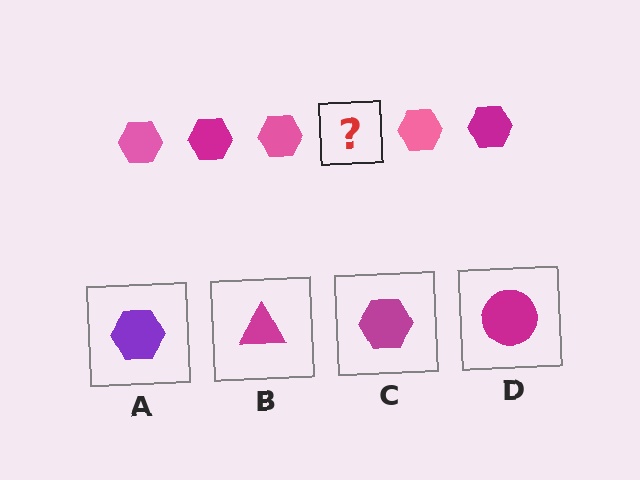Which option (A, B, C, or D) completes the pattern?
C.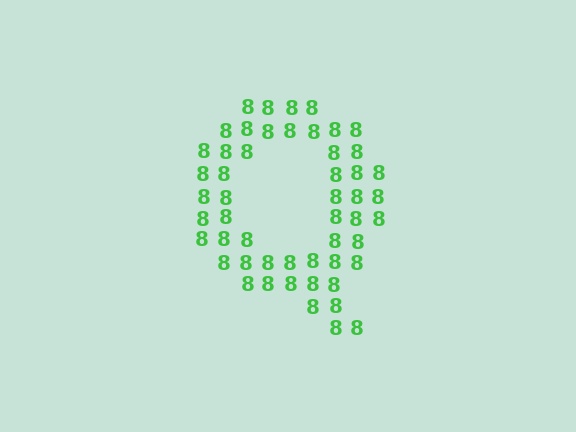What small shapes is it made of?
It is made of small digit 8's.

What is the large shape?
The large shape is the letter Q.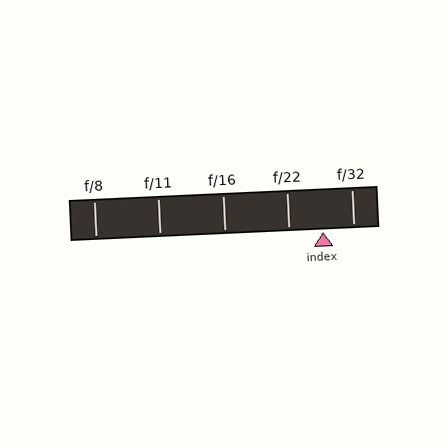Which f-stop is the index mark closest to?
The index mark is closest to f/32.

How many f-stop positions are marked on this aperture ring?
There are 5 f-stop positions marked.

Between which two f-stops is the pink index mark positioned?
The index mark is between f/22 and f/32.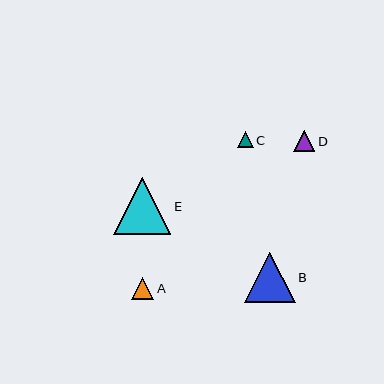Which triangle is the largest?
Triangle E is the largest with a size of approximately 57 pixels.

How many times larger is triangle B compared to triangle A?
Triangle B is approximately 2.3 times the size of triangle A.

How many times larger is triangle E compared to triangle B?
Triangle E is approximately 1.1 times the size of triangle B.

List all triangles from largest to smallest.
From largest to smallest: E, B, A, D, C.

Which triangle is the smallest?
Triangle C is the smallest with a size of approximately 16 pixels.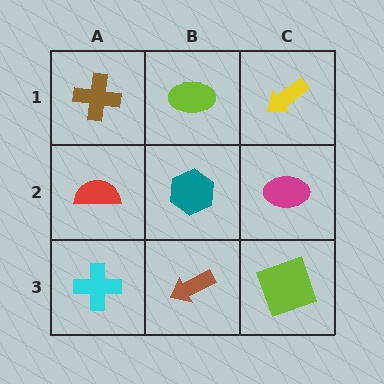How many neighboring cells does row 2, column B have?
4.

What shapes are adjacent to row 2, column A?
A brown cross (row 1, column A), a cyan cross (row 3, column A), a teal hexagon (row 2, column B).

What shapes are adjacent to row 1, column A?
A red semicircle (row 2, column A), a lime ellipse (row 1, column B).